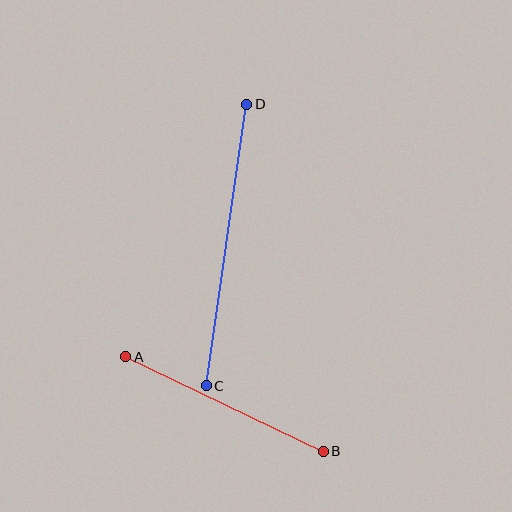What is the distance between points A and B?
The distance is approximately 219 pixels.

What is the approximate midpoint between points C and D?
The midpoint is at approximately (227, 245) pixels.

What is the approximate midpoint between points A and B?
The midpoint is at approximately (224, 404) pixels.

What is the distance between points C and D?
The distance is approximately 284 pixels.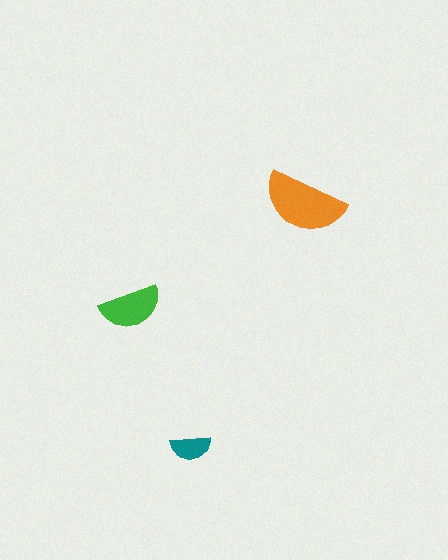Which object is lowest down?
The teal semicircle is bottommost.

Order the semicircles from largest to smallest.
the orange one, the green one, the teal one.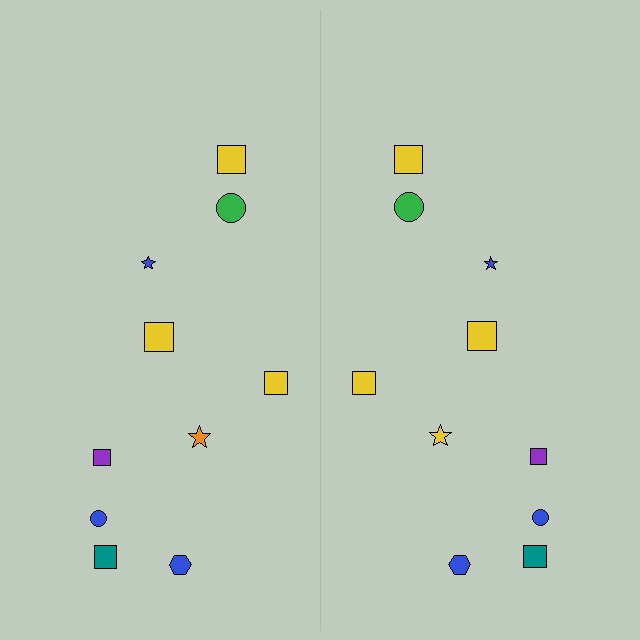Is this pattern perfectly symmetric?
No, the pattern is not perfectly symmetric. The yellow star on the right side breaks the symmetry — its mirror counterpart is orange.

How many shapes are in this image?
There are 20 shapes in this image.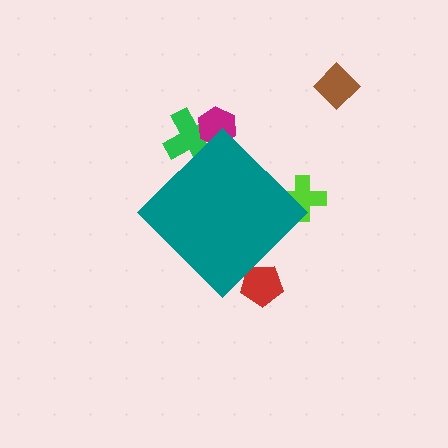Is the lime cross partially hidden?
Yes, the lime cross is partially hidden behind the teal diamond.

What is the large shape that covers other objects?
A teal diamond.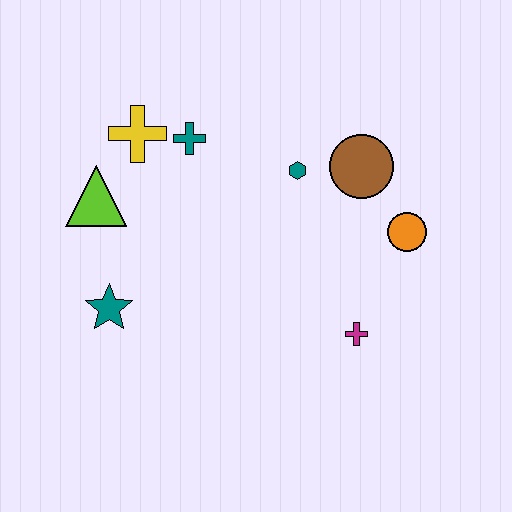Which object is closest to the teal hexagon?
The brown circle is closest to the teal hexagon.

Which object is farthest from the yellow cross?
The magenta cross is farthest from the yellow cross.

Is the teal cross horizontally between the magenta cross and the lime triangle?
Yes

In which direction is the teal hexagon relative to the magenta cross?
The teal hexagon is above the magenta cross.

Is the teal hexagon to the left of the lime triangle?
No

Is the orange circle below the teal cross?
Yes